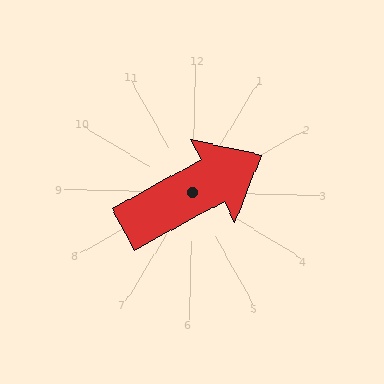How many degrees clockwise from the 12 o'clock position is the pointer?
Approximately 61 degrees.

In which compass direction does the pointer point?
Northeast.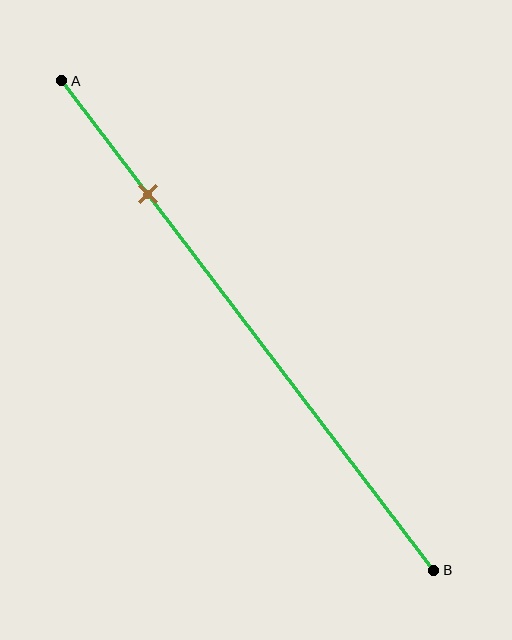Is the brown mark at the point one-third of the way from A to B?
No, the mark is at about 25% from A, not at the 33% one-third point.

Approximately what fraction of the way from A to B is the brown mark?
The brown mark is approximately 25% of the way from A to B.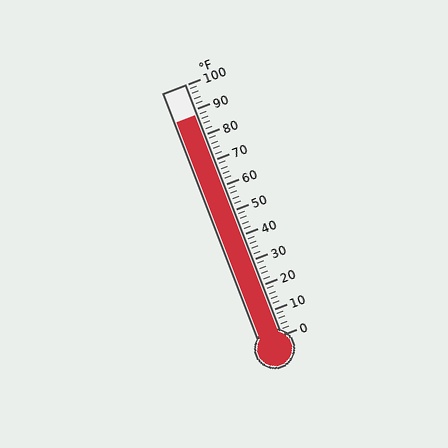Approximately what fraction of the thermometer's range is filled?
The thermometer is filled to approximately 90% of its range.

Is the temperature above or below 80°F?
The temperature is above 80°F.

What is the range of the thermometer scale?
The thermometer scale ranges from 0°F to 100°F.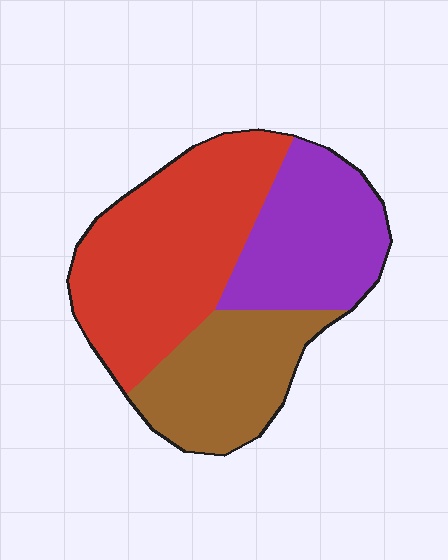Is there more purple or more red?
Red.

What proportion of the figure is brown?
Brown takes up between a quarter and a half of the figure.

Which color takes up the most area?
Red, at roughly 45%.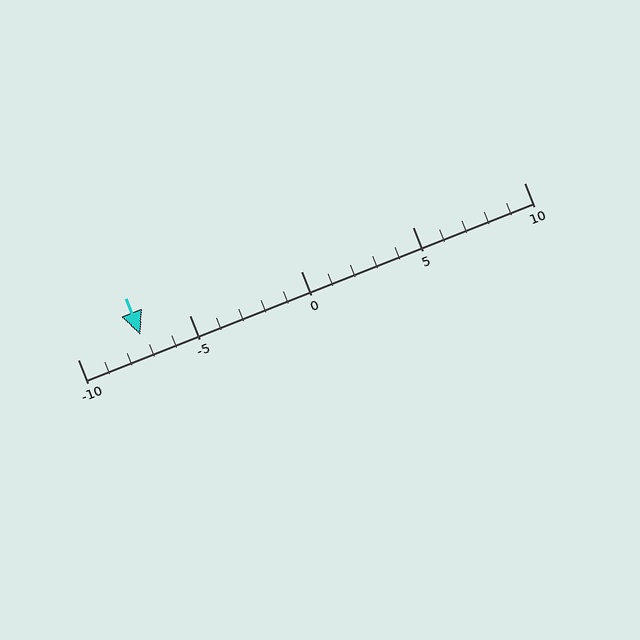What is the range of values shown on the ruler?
The ruler shows values from -10 to 10.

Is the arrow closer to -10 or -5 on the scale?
The arrow is closer to -5.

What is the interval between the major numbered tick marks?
The major tick marks are spaced 5 units apart.